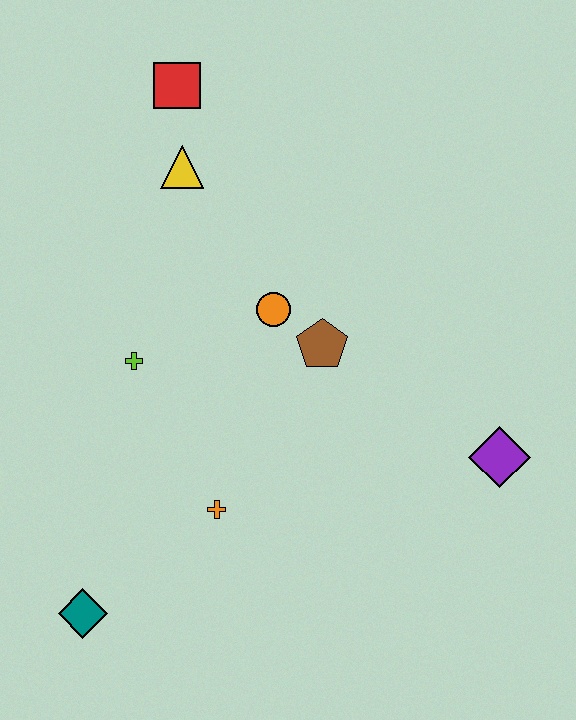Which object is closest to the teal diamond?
The orange cross is closest to the teal diamond.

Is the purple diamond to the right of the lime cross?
Yes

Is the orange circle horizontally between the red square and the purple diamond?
Yes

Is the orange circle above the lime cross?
Yes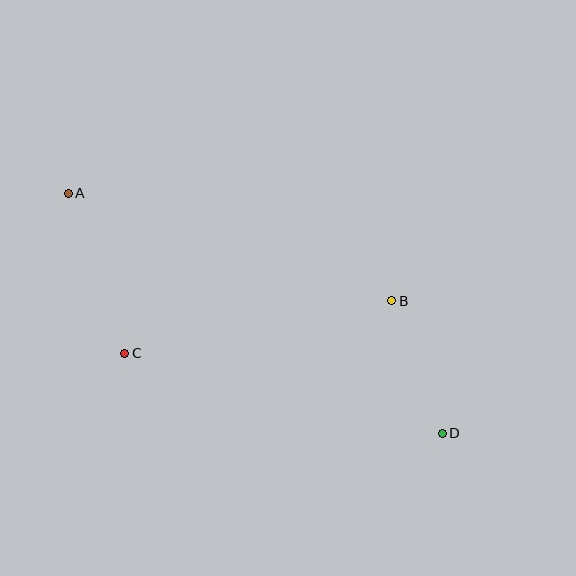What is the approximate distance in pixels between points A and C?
The distance between A and C is approximately 170 pixels.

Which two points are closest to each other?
Points B and D are closest to each other.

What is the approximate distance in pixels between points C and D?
The distance between C and D is approximately 327 pixels.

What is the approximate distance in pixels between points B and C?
The distance between B and C is approximately 272 pixels.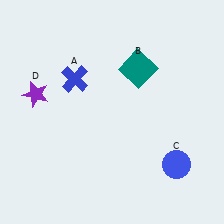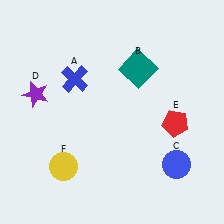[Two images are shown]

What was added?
A red pentagon (E), a yellow circle (F) were added in Image 2.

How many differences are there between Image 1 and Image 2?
There are 2 differences between the two images.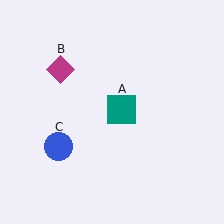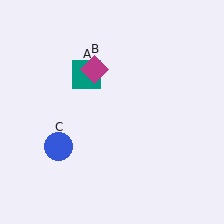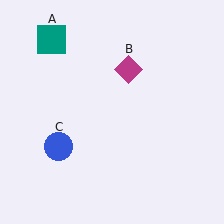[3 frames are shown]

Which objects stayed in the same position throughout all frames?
Blue circle (object C) remained stationary.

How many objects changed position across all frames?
2 objects changed position: teal square (object A), magenta diamond (object B).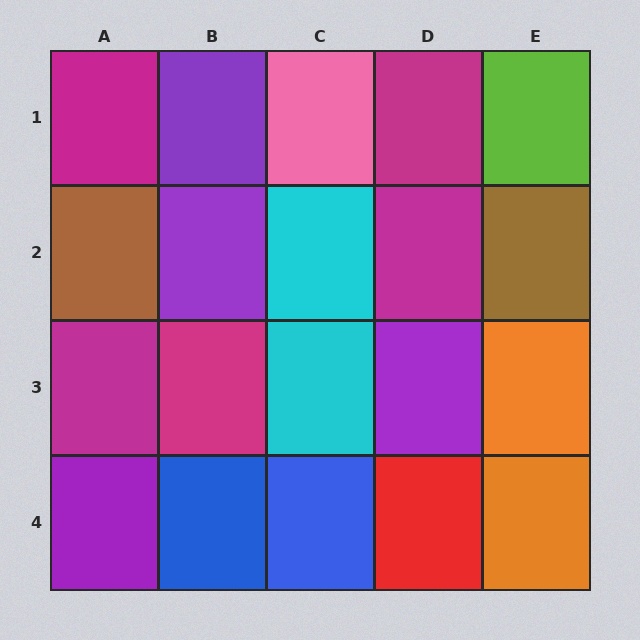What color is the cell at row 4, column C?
Blue.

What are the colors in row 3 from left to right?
Magenta, magenta, cyan, purple, orange.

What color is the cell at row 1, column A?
Magenta.